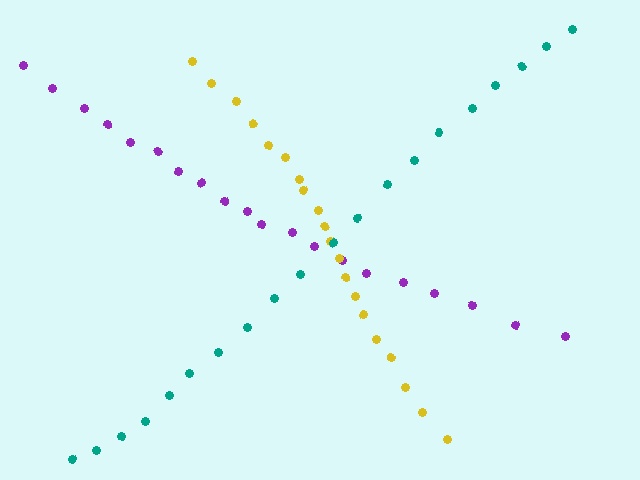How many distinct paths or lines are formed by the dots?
There are 3 distinct paths.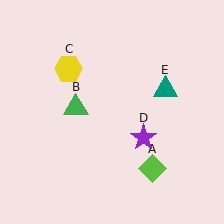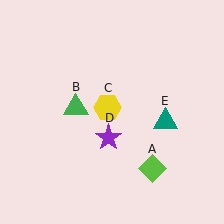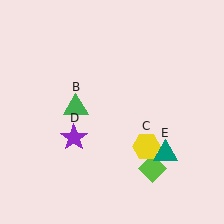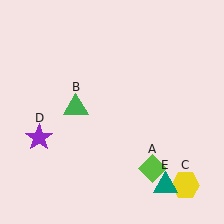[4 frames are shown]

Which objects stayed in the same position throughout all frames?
Lime diamond (object A) and green triangle (object B) remained stationary.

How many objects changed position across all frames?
3 objects changed position: yellow hexagon (object C), purple star (object D), teal triangle (object E).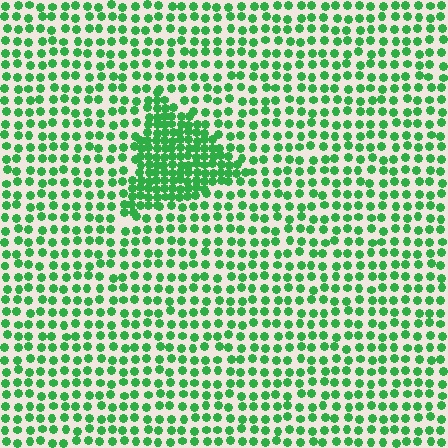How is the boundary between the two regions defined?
The boundary is defined by a change in element density (approximately 2.2x ratio). All elements are the same color, size, and shape.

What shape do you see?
I see a triangle.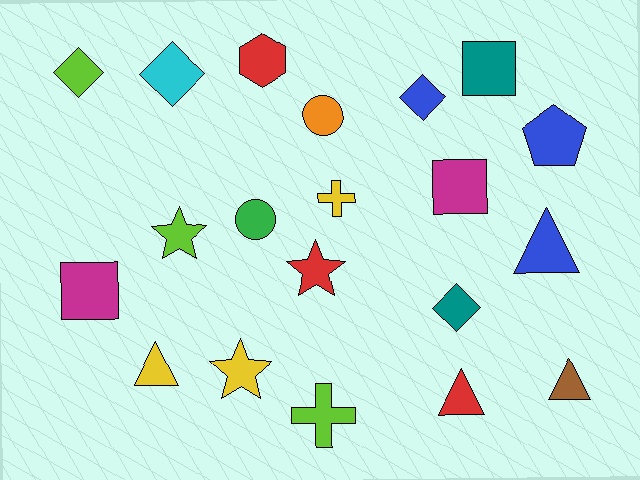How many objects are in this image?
There are 20 objects.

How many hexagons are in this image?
There is 1 hexagon.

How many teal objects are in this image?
There are 2 teal objects.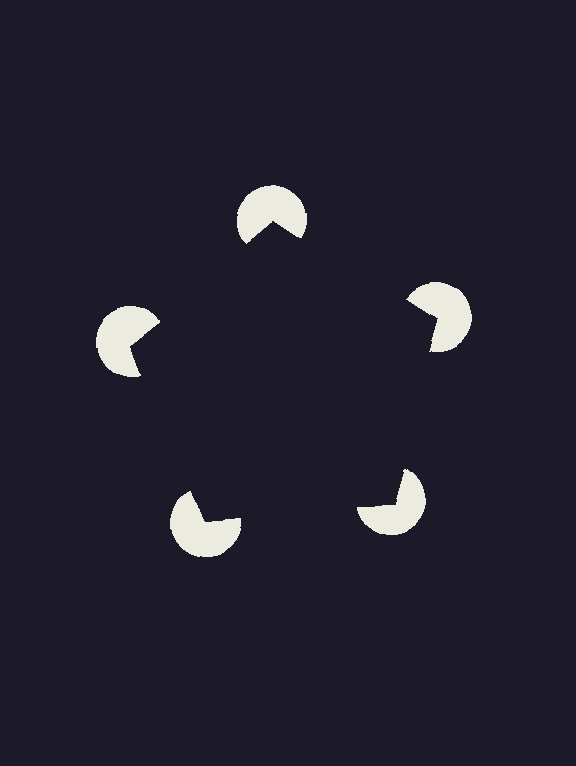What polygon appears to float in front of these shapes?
An illusory pentagon — its edges are inferred from the aligned wedge cuts in the pac-man discs, not physically drawn.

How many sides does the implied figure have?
5 sides.